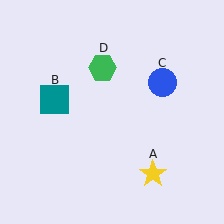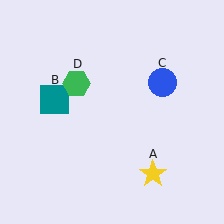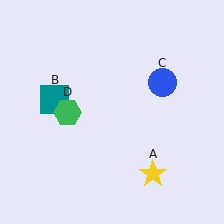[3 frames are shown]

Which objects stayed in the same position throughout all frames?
Yellow star (object A) and teal square (object B) and blue circle (object C) remained stationary.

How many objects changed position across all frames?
1 object changed position: green hexagon (object D).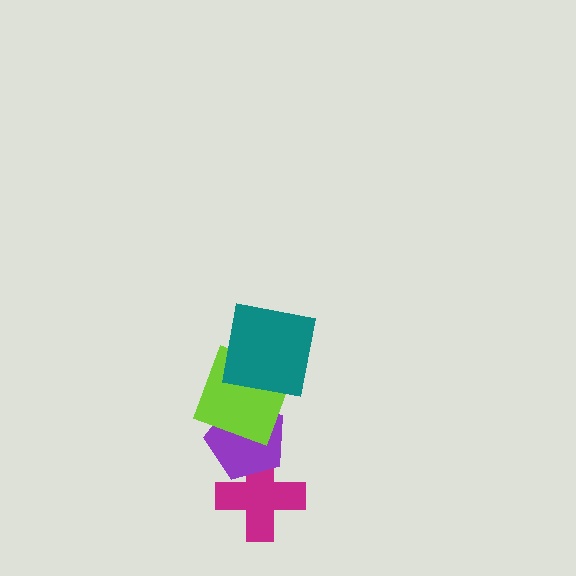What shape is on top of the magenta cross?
The purple pentagon is on top of the magenta cross.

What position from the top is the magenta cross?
The magenta cross is 4th from the top.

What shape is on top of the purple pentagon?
The lime square is on top of the purple pentagon.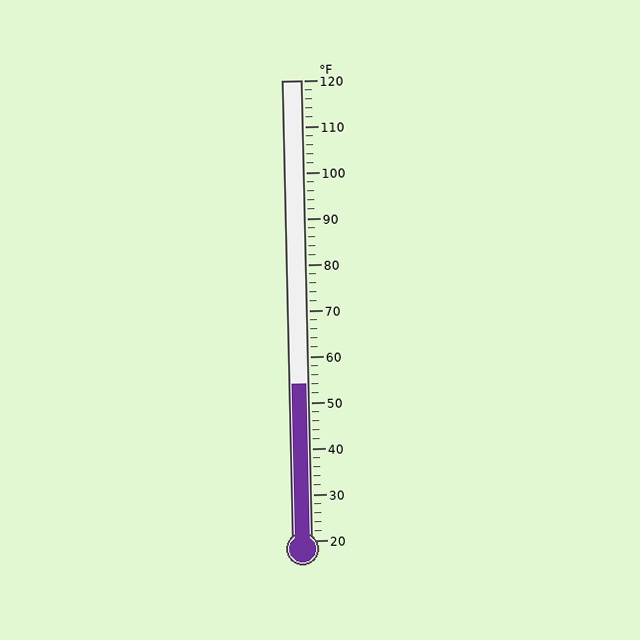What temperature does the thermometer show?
The thermometer shows approximately 54°F.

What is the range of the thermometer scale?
The thermometer scale ranges from 20°F to 120°F.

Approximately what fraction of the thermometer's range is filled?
The thermometer is filled to approximately 35% of its range.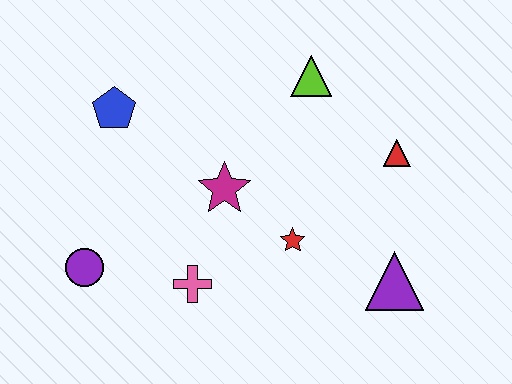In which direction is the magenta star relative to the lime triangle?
The magenta star is below the lime triangle.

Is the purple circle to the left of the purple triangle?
Yes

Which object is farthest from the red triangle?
The purple circle is farthest from the red triangle.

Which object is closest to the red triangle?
The lime triangle is closest to the red triangle.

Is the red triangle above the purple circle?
Yes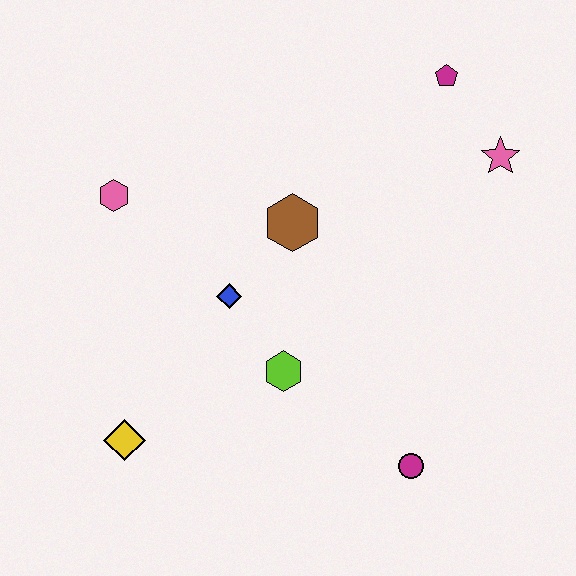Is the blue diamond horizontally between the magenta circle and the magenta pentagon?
No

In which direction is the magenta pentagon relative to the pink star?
The magenta pentagon is above the pink star.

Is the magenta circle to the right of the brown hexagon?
Yes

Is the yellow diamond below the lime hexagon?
Yes